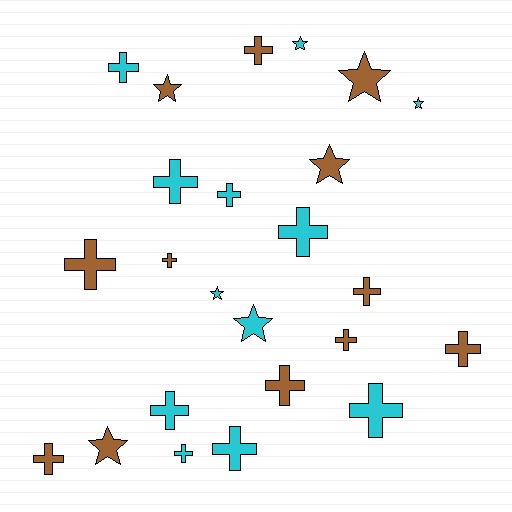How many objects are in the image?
There are 24 objects.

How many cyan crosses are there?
There are 8 cyan crosses.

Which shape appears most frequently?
Cross, with 16 objects.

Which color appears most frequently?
Brown, with 12 objects.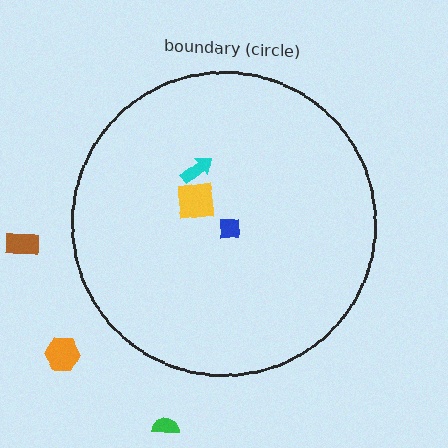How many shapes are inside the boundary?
3 inside, 3 outside.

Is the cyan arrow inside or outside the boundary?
Inside.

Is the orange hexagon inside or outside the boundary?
Outside.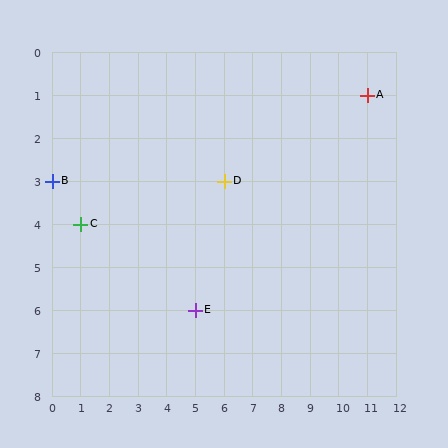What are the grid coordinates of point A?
Point A is at grid coordinates (11, 1).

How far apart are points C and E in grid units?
Points C and E are 4 columns and 2 rows apart (about 4.5 grid units diagonally).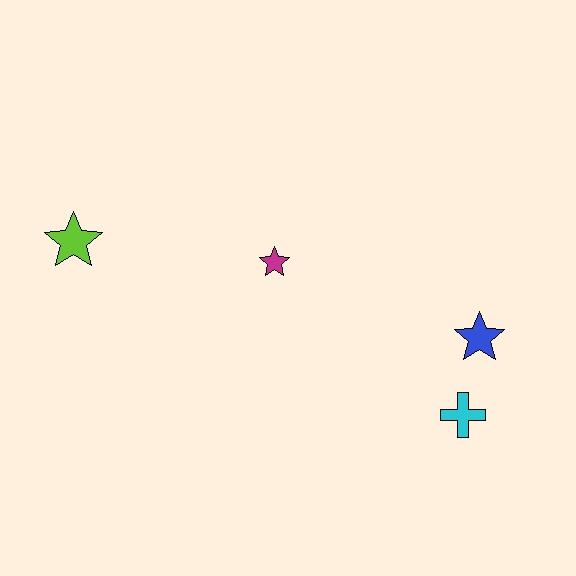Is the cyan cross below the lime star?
Yes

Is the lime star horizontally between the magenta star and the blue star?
No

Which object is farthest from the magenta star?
The cyan cross is farthest from the magenta star.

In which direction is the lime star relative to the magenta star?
The lime star is to the left of the magenta star.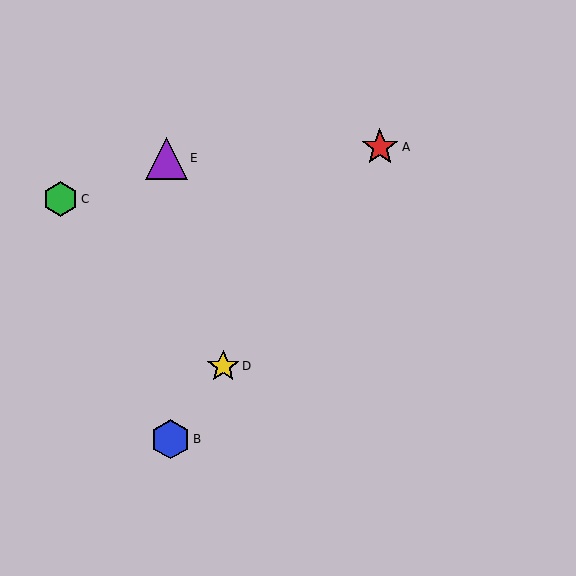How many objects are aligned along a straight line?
3 objects (A, B, D) are aligned along a straight line.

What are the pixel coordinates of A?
Object A is at (380, 147).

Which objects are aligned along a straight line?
Objects A, B, D are aligned along a straight line.